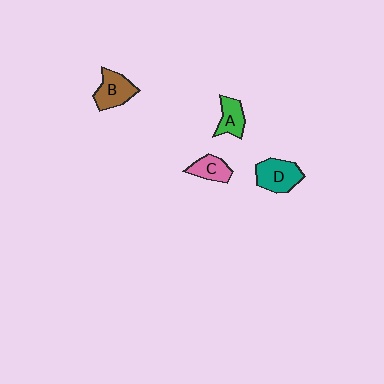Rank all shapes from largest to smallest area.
From largest to smallest: D (teal), B (brown), A (green), C (pink).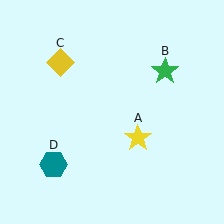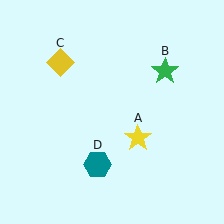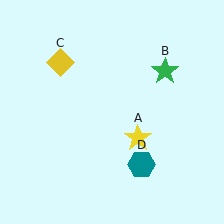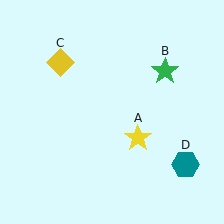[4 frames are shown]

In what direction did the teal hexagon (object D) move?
The teal hexagon (object D) moved right.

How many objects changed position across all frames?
1 object changed position: teal hexagon (object D).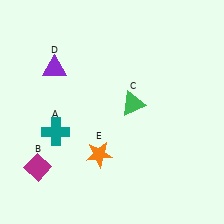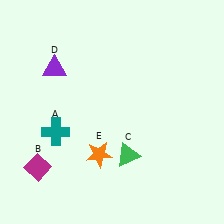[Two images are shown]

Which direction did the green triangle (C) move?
The green triangle (C) moved down.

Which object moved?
The green triangle (C) moved down.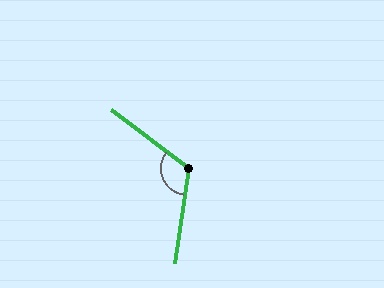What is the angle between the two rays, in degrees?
Approximately 119 degrees.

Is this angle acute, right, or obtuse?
It is obtuse.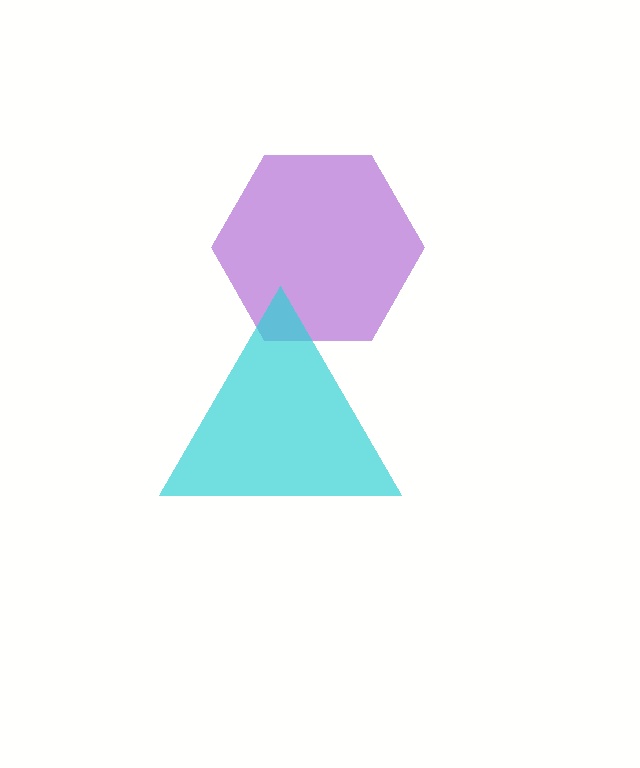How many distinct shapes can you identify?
There are 2 distinct shapes: a purple hexagon, a cyan triangle.